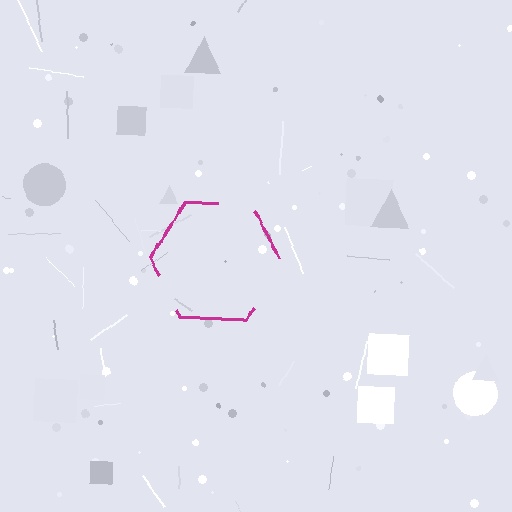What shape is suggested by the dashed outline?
The dashed outline suggests a hexagon.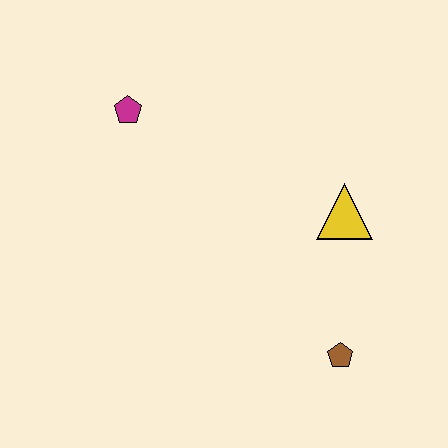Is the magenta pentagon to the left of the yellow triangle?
Yes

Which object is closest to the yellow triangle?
The brown pentagon is closest to the yellow triangle.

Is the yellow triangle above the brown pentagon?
Yes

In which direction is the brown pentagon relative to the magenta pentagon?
The brown pentagon is below the magenta pentagon.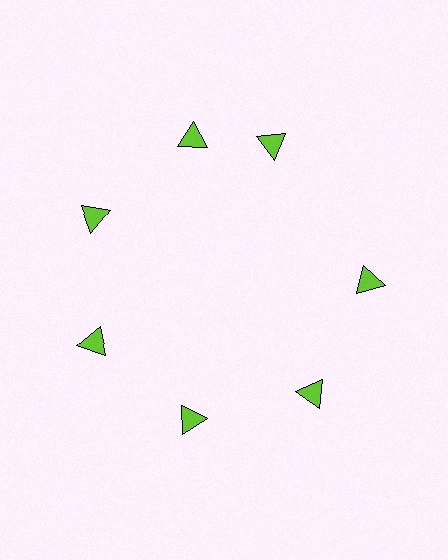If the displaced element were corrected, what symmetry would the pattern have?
It would have 7-fold rotational symmetry — the pattern would map onto itself every 51 degrees.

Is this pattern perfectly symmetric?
No. The 7 lime triangles are arranged in a ring, but one element near the 1 o'clock position is rotated out of alignment along the ring, breaking the 7-fold rotational symmetry.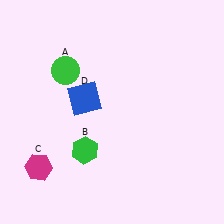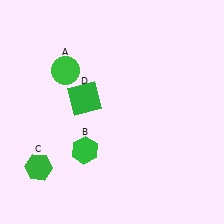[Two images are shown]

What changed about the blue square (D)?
In Image 1, D is blue. In Image 2, it changed to green.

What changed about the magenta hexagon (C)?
In Image 1, C is magenta. In Image 2, it changed to green.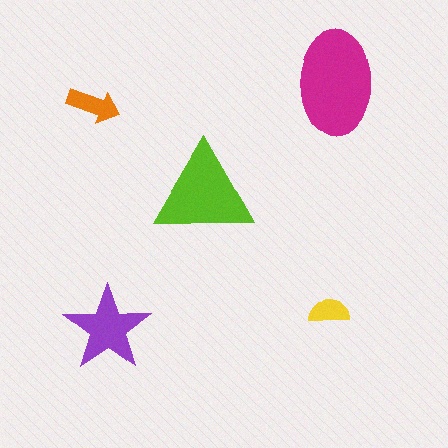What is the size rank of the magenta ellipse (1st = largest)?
1st.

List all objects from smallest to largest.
The yellow semicircle, the orange arrow, the purple star, the lime triangle, the magenta ellipse.